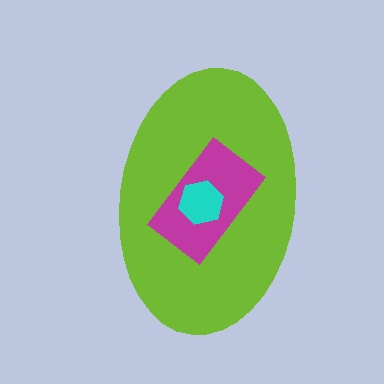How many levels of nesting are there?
3.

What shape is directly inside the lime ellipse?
The magenta rectangle.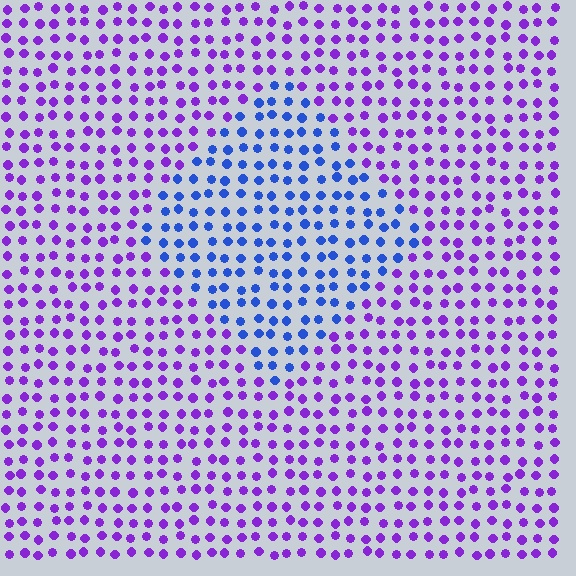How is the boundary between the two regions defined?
The boundary is defined purely by a slight shift in hue (about 50 degrees). Spacing, size, and orientation are identical on both sides.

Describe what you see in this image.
The image is filled with small purple elements in a uniform arrangement. A diamond-shaped region is visible where the elements are tinted to a slightly different hue, forming a subtle color boundary.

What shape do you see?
I see a diamond.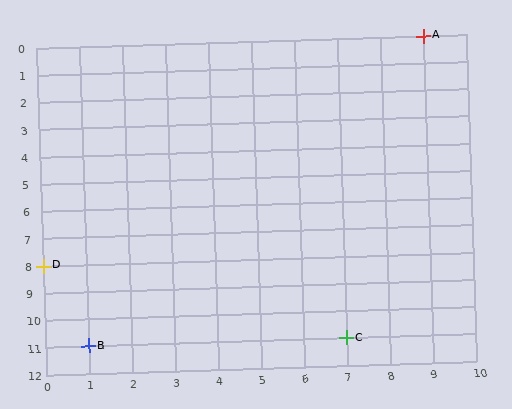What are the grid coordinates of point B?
Point B is at grid coordinates (1, 11).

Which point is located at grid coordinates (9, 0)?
Point A is at (9, 0).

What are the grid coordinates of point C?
Point C is at grid coordinates (7, 11).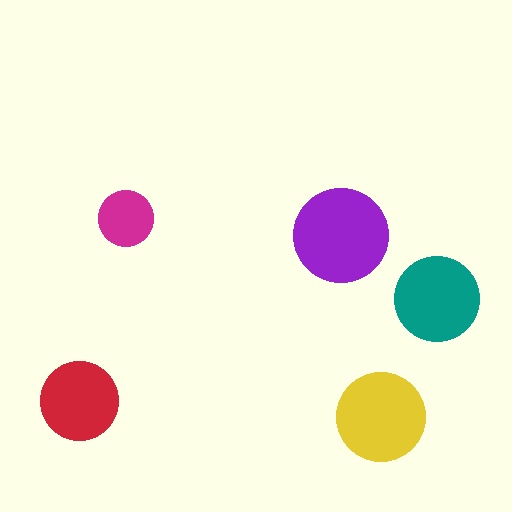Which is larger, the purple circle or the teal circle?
The purple one.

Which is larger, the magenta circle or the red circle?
The red one.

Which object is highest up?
The magenta circle is topmost.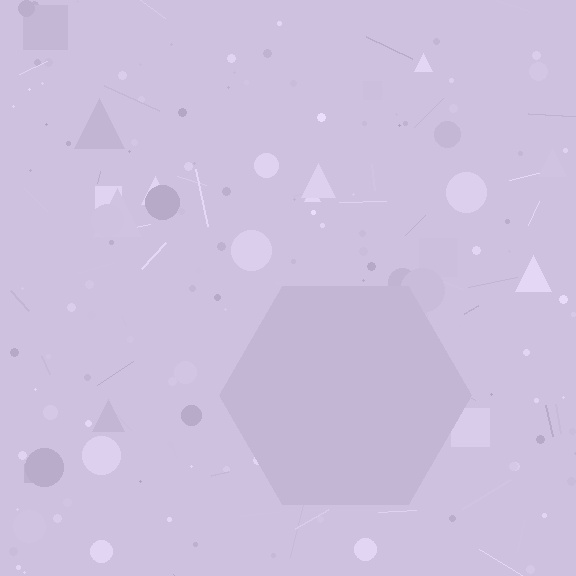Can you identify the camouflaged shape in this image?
The camouflaged shape is a hexagon.